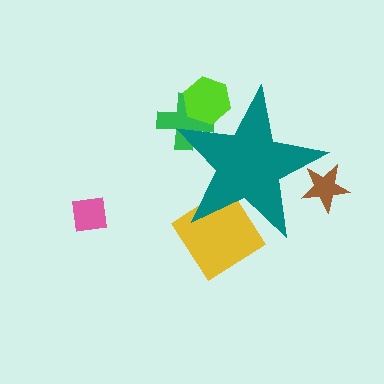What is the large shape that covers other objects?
A teal star.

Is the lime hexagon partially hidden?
Yes, the lime hexagon is partially hidden behind the teal star.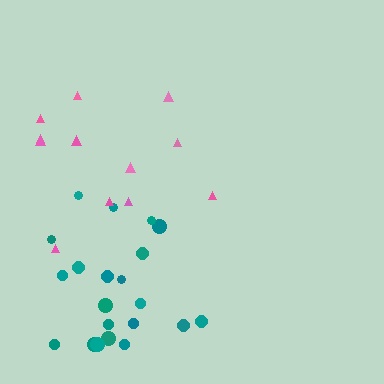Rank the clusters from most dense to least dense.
teal, pink.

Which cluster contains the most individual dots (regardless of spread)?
Teal (21).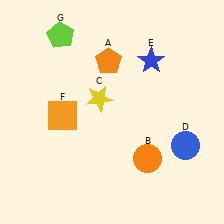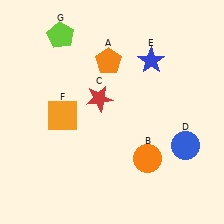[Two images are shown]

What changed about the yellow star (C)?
In Image 1, C is yellow. In Image 2, it changed to red.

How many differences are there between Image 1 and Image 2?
There is 1 difference between the two images.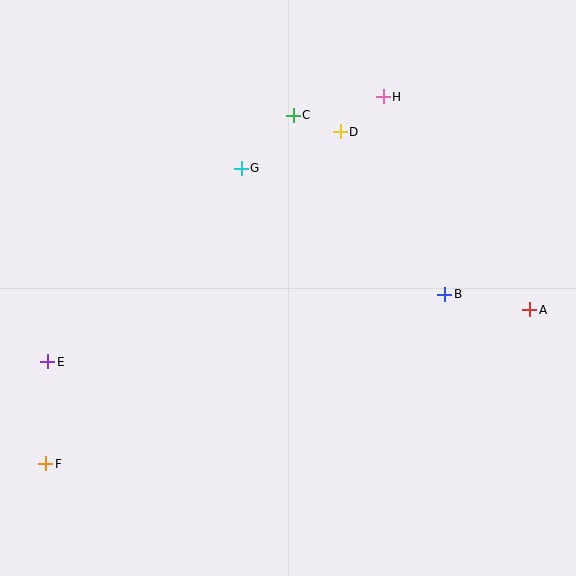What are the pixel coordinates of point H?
Point H is at (383, 97).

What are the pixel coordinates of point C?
Point C is at (293, 115).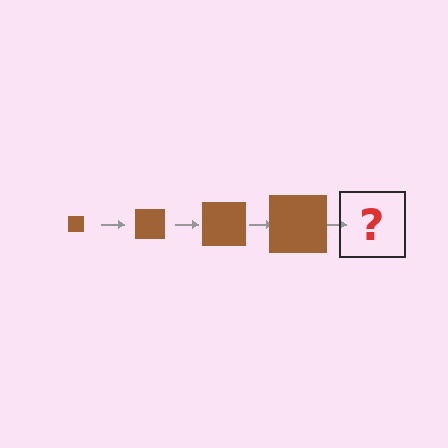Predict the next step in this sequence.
The next step is a brown square, larger than the previous one.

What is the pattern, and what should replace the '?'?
The pattern is that the square gets progressively larger each step. The '?' should be a brown square, larger than the previous one.